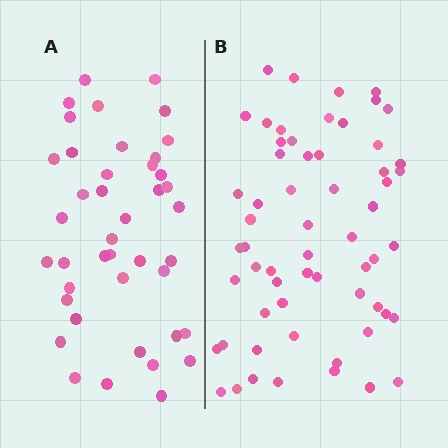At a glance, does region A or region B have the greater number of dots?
Region B (the right region) has more dots.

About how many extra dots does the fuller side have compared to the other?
Region B has approximately 20 more dots than region A.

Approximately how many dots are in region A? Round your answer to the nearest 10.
About 40 dots. (The exact count is 42, which rounds to 40.)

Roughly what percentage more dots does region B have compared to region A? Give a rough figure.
About 45% more.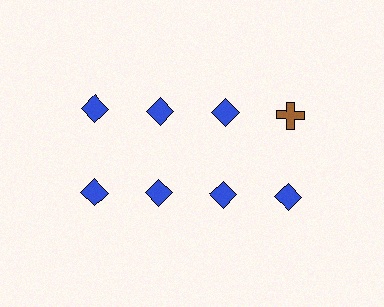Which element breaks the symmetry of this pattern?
The brown cross in the top row, second from right column breaks the symmetry. All other shapes are blue diamonds.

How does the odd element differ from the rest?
It differs in both color (brown instead of blue) and shape (cross instead of diamond).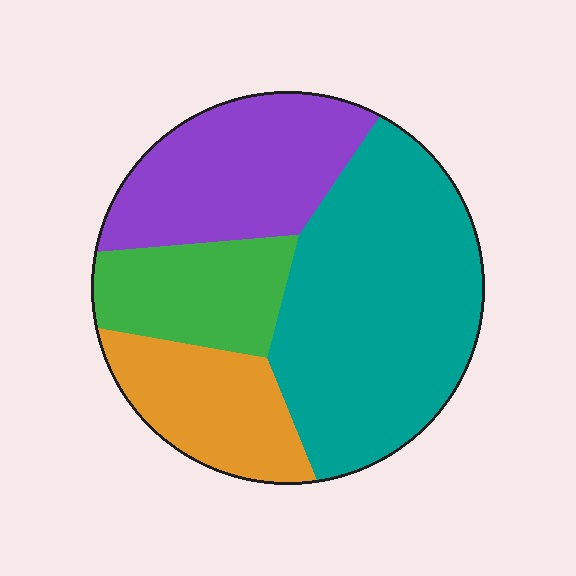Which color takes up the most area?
Teal, at roughly 45%.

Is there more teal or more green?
Teal.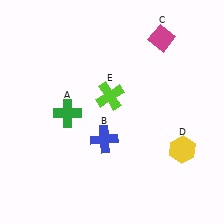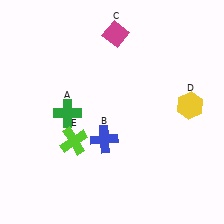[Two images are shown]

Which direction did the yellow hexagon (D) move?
The yellow hexagon (D) moved up.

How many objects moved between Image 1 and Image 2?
3 objects moved between the two images.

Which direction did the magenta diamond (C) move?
The magenta diamond (C) moved left.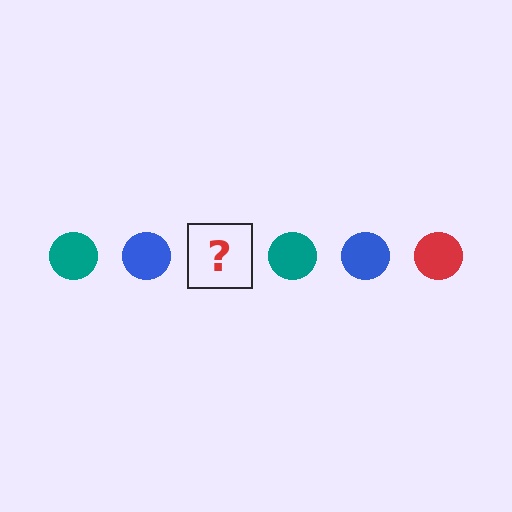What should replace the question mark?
The question mark should be replaced with a red circle.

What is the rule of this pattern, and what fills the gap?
The rule is that the pattern cycles through teal, blue, red circles. The gap should be filled with a red circle.